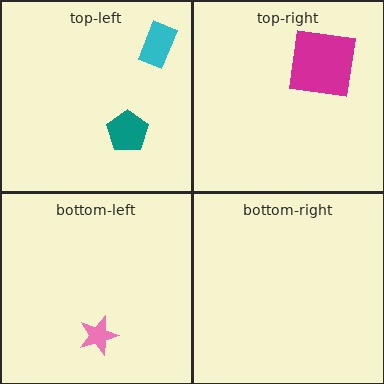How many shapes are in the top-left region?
2.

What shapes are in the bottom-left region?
The pink star.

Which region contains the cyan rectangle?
The top-left region.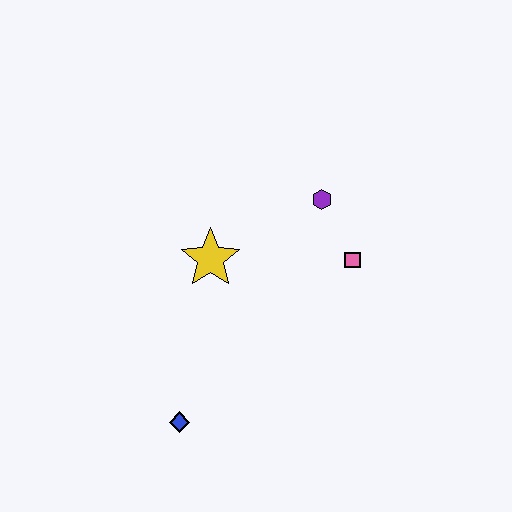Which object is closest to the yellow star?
The purple hexagon is closest to the yellow star.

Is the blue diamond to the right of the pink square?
No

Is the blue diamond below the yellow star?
Yes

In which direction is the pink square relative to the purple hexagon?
The pink square is below the purple hexagon.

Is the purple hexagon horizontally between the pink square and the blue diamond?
Yes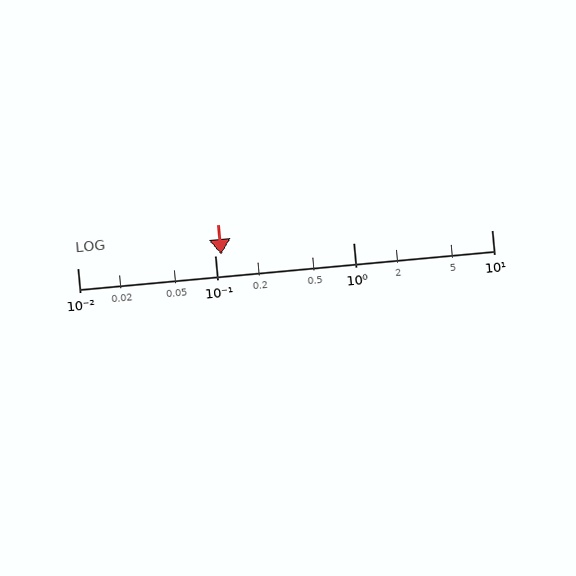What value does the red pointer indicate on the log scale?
The pointer indicates approximately 0.11.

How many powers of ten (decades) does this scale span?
The scale spans 3 decades, from 0.01 to 10.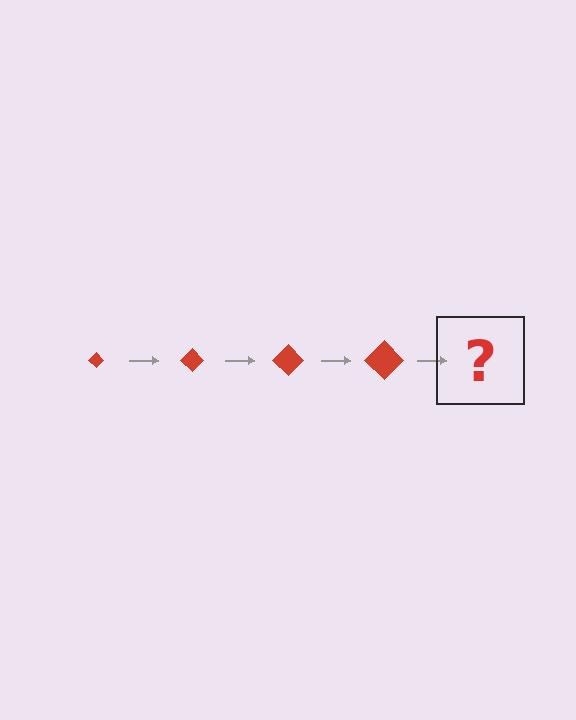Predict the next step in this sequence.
The next step is a red diamond, larger than the previous one.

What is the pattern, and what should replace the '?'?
The pattern is that the diamond gets progressively larger each step. The '?' should be a red diamond, larger than the previous one.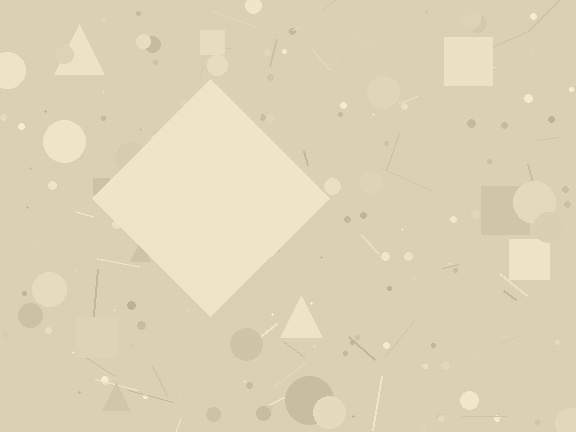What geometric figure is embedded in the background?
A diamond is embedded in the background.